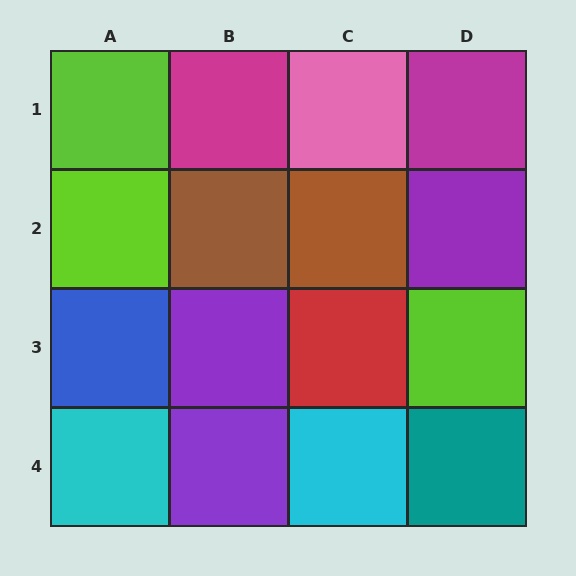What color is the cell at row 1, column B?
Magenta.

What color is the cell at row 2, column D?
Purple.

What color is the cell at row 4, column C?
Cyan.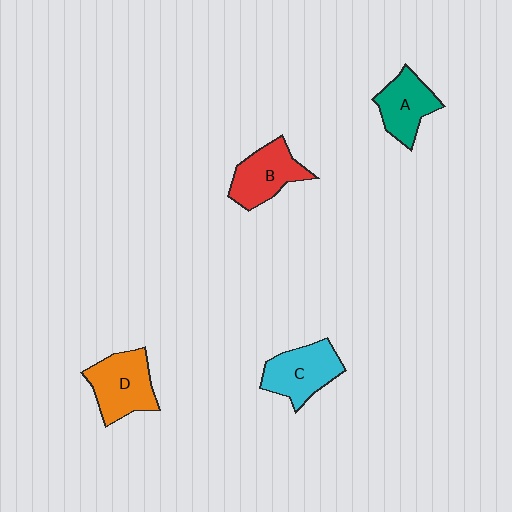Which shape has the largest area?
Shape D (orange).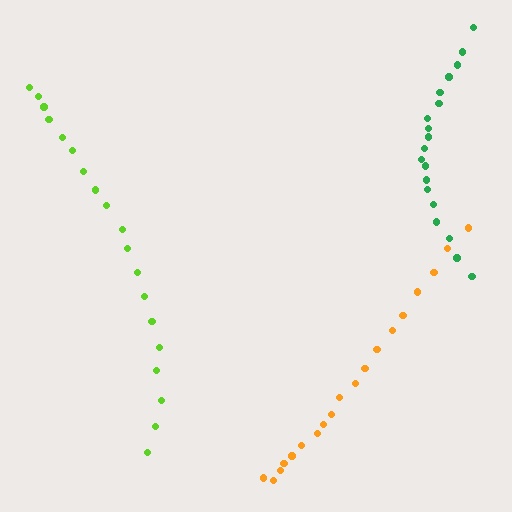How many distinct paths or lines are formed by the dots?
There are 3 distinct paths.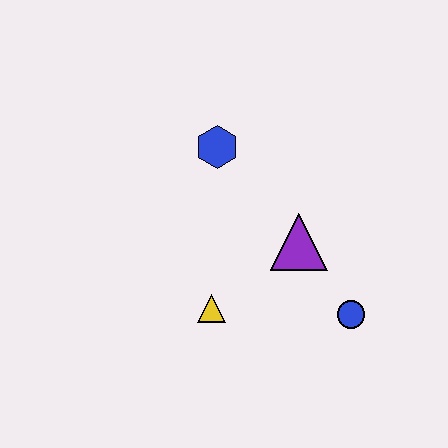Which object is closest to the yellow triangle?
The purple triangle is closest to the yellow triangle.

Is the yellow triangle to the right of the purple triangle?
No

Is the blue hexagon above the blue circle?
Yes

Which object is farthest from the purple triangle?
The blue hexagon is farthest from the purple triangle.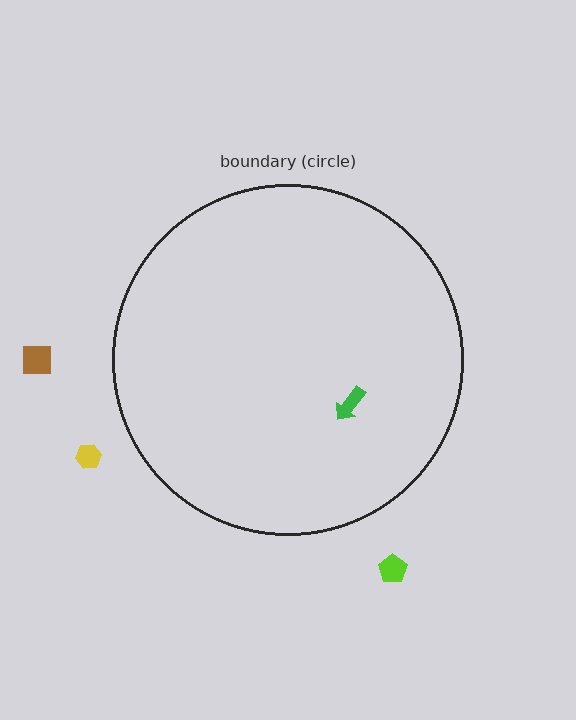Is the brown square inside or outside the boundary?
Outside.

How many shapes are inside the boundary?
1 inside, 3 outside.